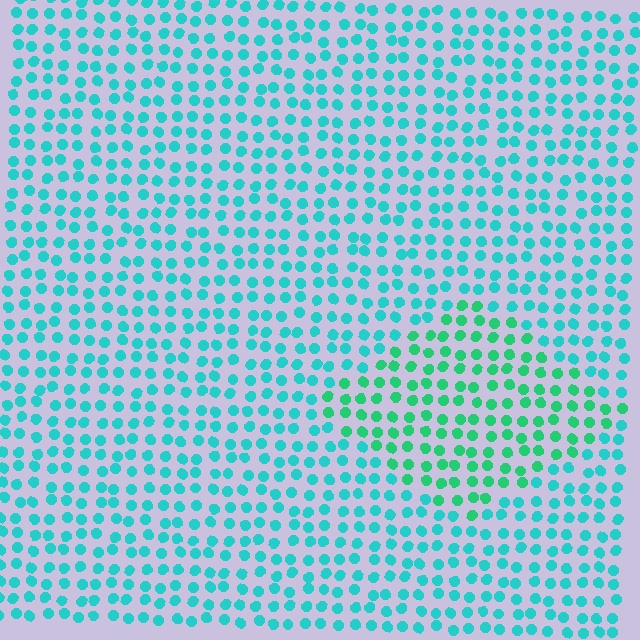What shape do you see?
I see a diamond.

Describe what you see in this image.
The image is filled with small cyan elements in a uniform arrangement. A diamond-shaped region is visible where the elements are tinted to a slightly different hue, forming a subtle color boundary.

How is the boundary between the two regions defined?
The boundary is defined purely by a slight shift in hue (about 30 degrees). Spacing, size, and orientation are identical on both sides.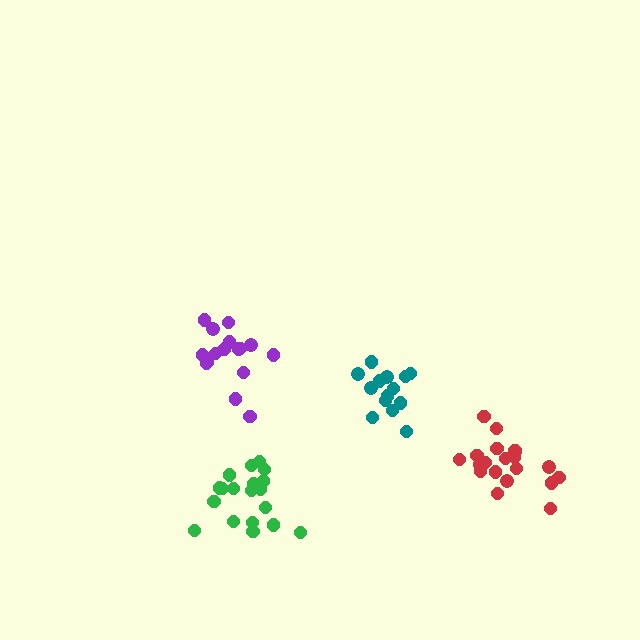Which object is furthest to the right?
The red cluster is rightmost.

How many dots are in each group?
Group 1: 16 dots, Group 2: 19 dots, Group 3: 20 dots, Group 4: 14 dots (69 total).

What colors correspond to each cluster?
The clusters are colored: purple, green, red, teal.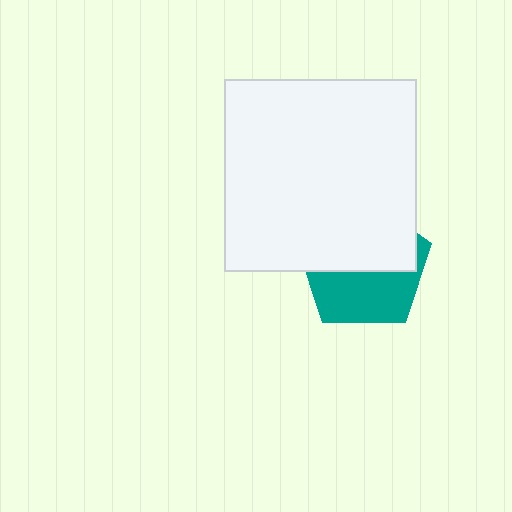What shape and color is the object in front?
The object in front is a white square.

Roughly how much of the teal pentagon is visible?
About half of it is visible (roughly 46%).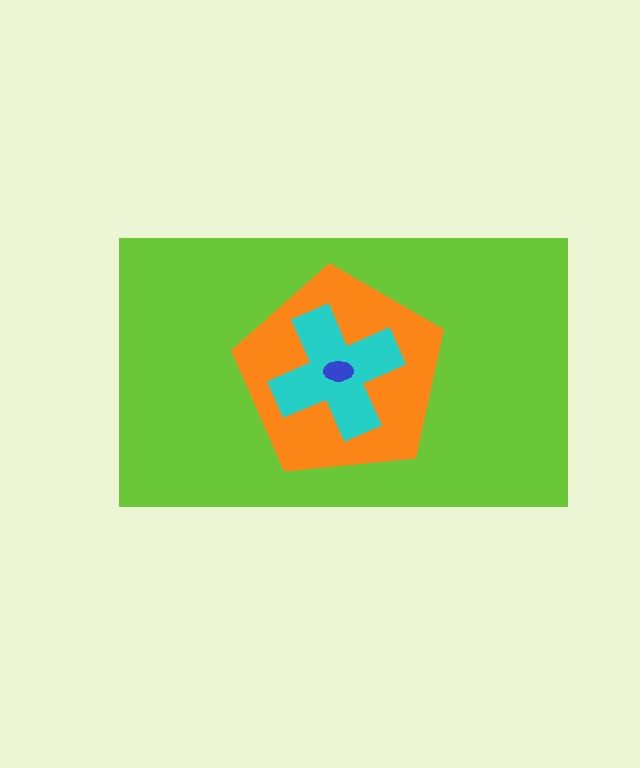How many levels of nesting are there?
4.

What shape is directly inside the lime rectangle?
The orange pentagon.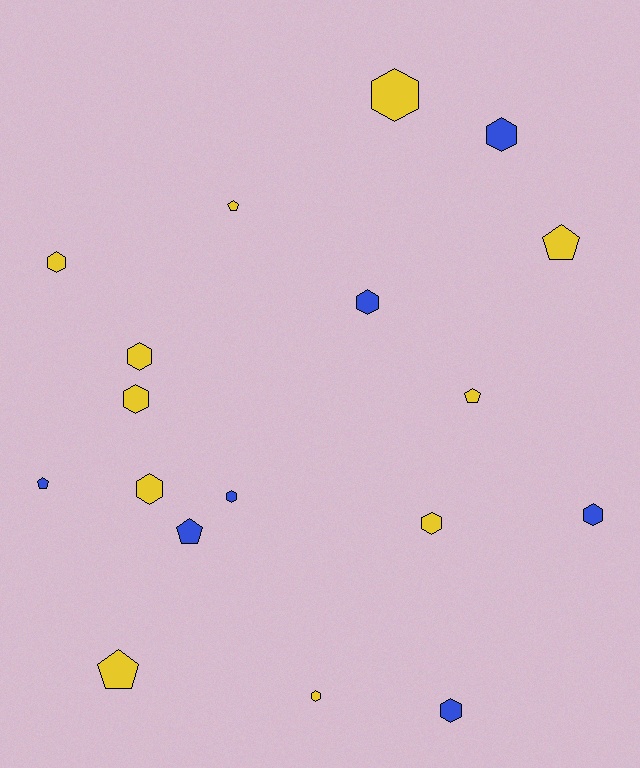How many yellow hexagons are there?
There are 7 yellow hexagons.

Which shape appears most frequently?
Hexagon, with 12 objects.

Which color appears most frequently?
Yellow, with 11 objects.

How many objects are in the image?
There are 18 objects.